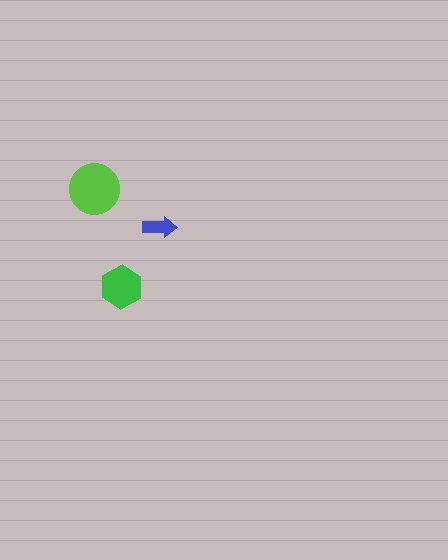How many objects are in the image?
There are 3 objects in the image.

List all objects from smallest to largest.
The blue arrow, the green hexagon, the lime circle.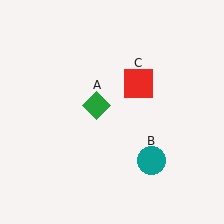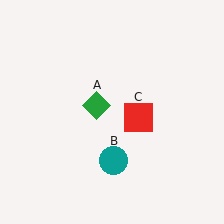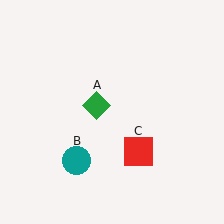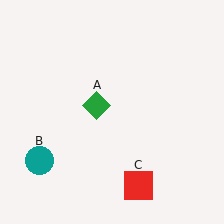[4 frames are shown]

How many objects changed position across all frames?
2 objects changed position: teal circle (object B), red square (object C).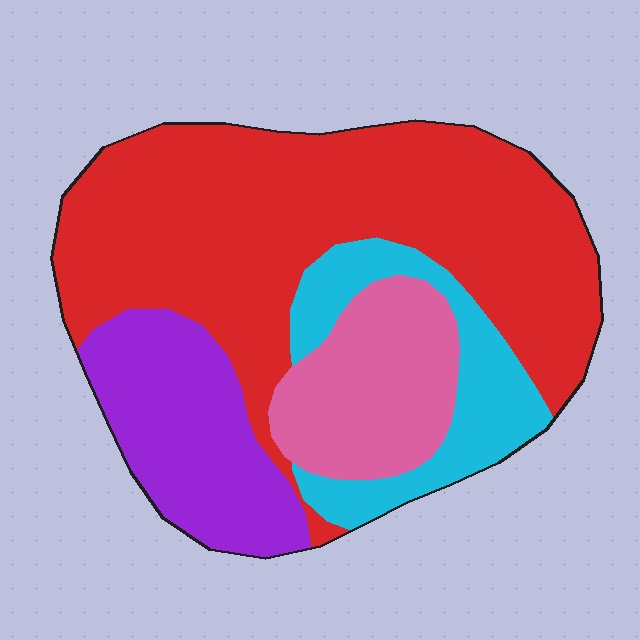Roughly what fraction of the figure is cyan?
Cyan takes up about one eighth (1/8) of the figure.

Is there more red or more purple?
Red.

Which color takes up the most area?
Red, at roughly 55%.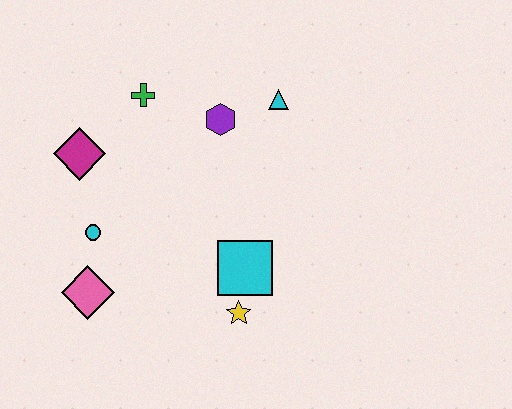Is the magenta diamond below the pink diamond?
No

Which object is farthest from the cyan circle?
The cyan triangle is farthest from the cyan circle.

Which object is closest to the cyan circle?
The pink diamond is closest to the cyan circle.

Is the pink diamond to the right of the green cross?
No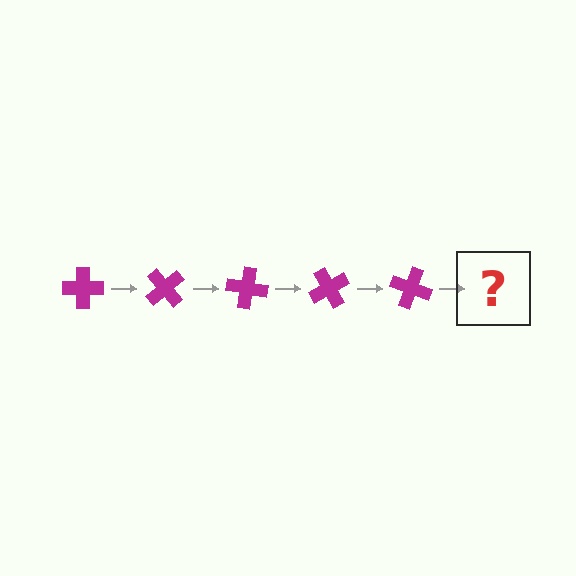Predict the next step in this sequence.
The next step is a magenta cross rotated 250 degrees.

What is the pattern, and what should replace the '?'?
The pattern is that the cross rotates 50 degrees each step. The '?' should be a magenta cross rotated 250 degrees.